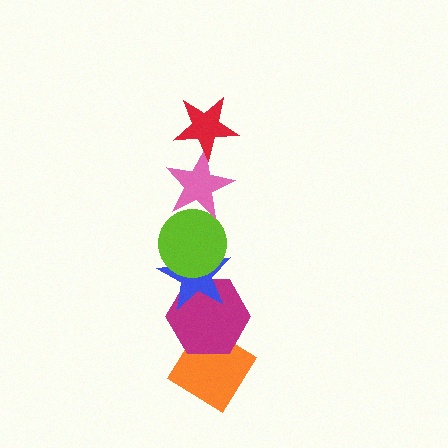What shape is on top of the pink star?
The red star is on top of the pink star.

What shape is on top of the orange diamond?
The magenta hexagon is on top of the orange diamond.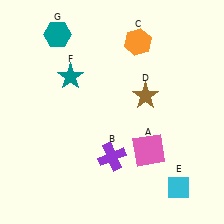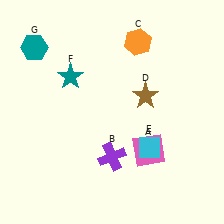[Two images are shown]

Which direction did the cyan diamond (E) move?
The cyan diamond (E) moved up.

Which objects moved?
The objects that moved are: the cyan diamond (E), the teal hexagon (G).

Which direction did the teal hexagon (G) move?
The teal hexagon (G) moved left.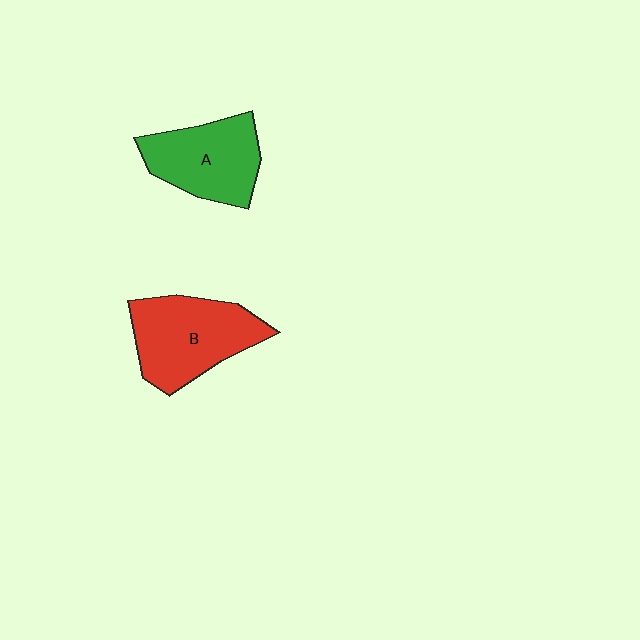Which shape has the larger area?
Shape B (red).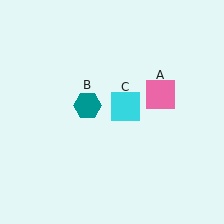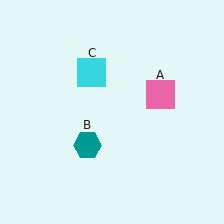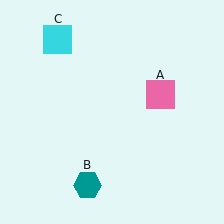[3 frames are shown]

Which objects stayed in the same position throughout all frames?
Pink square (object A) remained stationary.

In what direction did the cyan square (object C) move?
The cyan square (object C) moved up and to the left.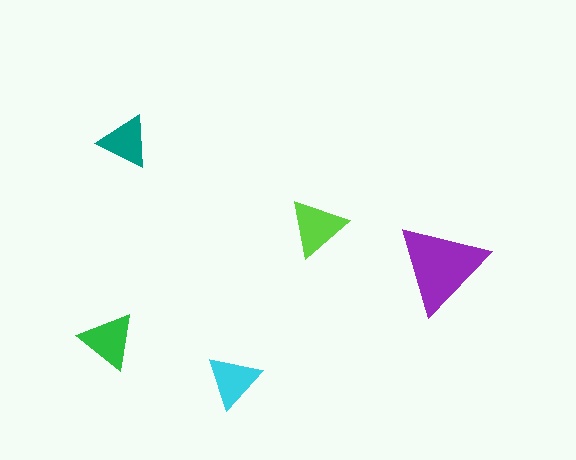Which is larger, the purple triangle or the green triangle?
The purple one.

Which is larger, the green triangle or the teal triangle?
The green one.